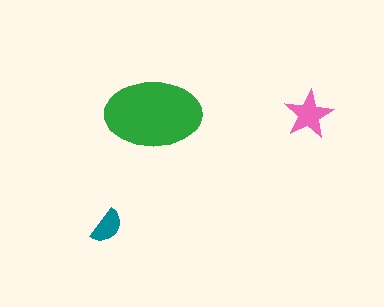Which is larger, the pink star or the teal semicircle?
The pink star.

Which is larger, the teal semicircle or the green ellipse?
The green ellipse.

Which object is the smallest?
The teal semicircle.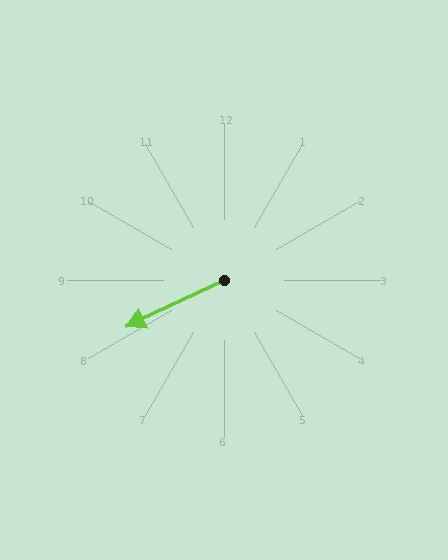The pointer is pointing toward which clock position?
Roughly 8 o'clock.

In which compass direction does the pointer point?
Southwest.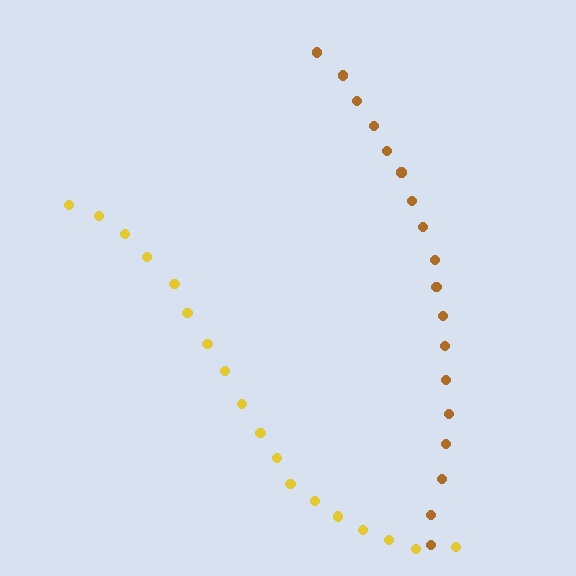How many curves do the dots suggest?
There are 2 distinct paths.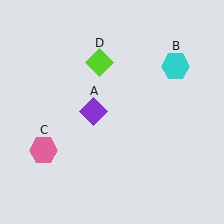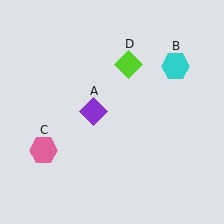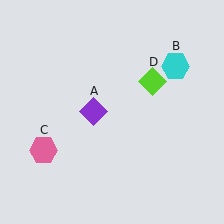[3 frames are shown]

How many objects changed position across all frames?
1 object changed position: lime diamond (object D).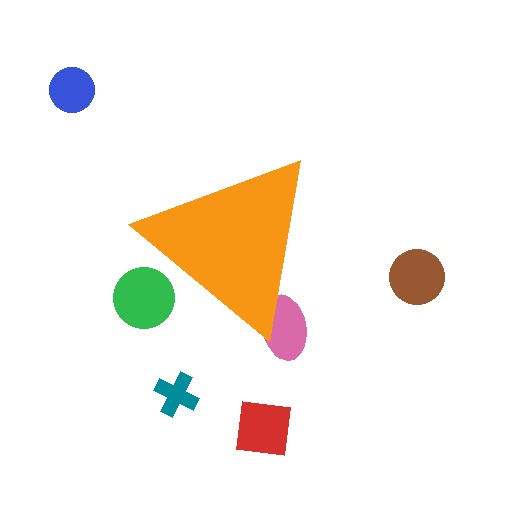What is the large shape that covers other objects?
An orange triangle.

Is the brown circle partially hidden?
No, the brown circle is fully visible.